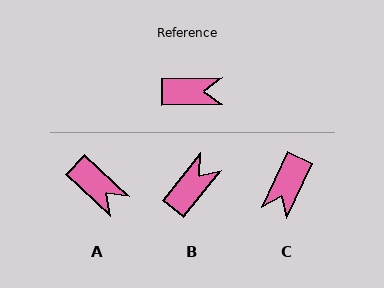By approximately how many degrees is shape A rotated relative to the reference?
Approximately 44 degrees clockwise.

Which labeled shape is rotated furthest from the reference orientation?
C, about 116 degrees away.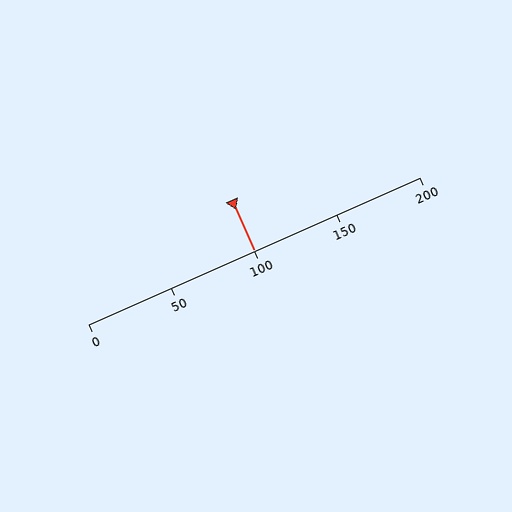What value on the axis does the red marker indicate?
The marker indicates approximately 100.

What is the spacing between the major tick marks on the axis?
The major ticks are spaced 50 apart.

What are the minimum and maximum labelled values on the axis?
The axis runs from 0 to 200.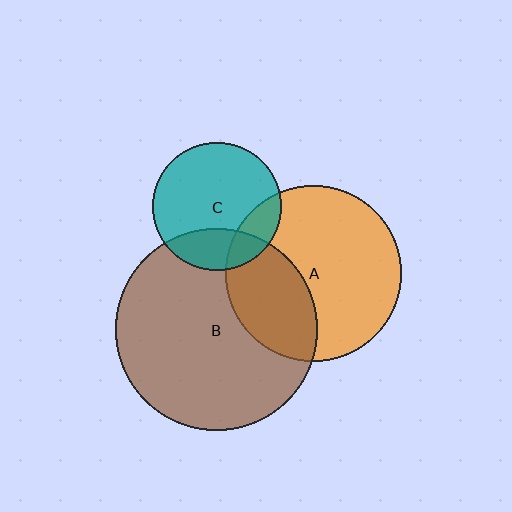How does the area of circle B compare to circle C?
Approximately 2.5 times.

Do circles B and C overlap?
Yes.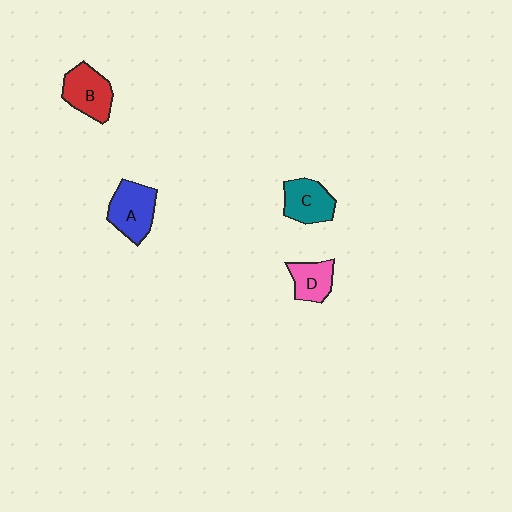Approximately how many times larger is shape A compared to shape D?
Approximately 1.4 times.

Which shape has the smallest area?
Shape D (pink).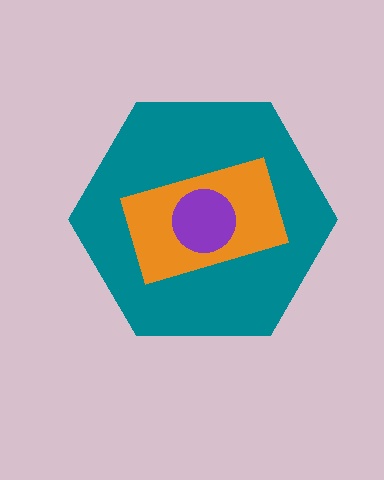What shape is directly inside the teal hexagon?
The orange rectangle.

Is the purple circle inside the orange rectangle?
Yes.